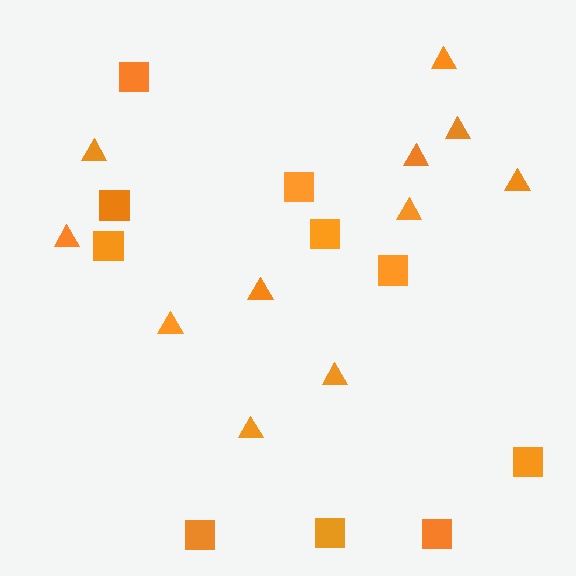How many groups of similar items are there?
There are 2 groups: one group of squares (10) and one group of triangles (11).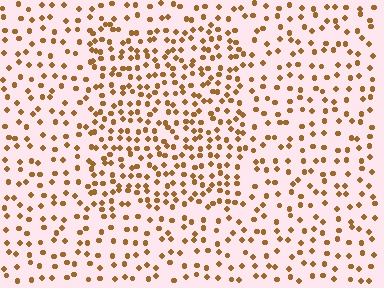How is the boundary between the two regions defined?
The boundary is defined by a change in element density (approximately 1.7x ratio). All elements are the same color, size, and shape.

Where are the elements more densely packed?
The elements are more densely packed inside the rectangle boundary.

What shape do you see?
I see a rectangle.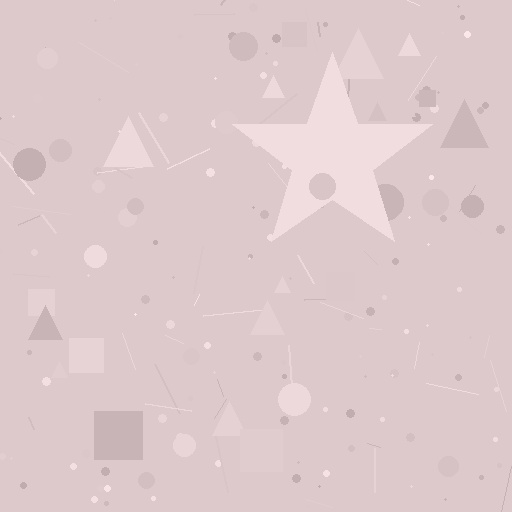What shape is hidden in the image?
A star is hidden in the image.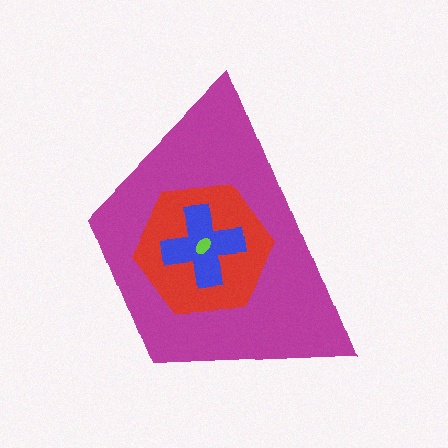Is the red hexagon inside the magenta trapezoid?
Yes.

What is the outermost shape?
The magenta trapezoid.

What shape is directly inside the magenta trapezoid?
The red hexagon.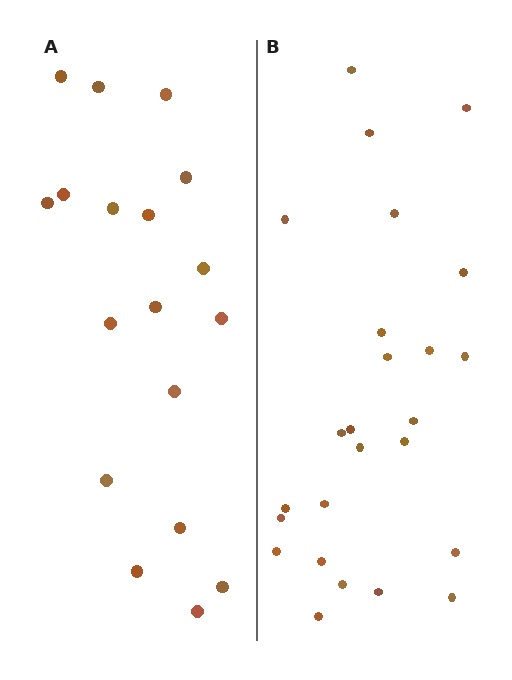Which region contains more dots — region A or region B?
Region B (the right region) has more dots.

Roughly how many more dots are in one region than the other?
Region B has roughly 8 or so more dots than region A.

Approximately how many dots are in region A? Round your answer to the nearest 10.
About 20 dots. (The exact count is 18, which rounds to 20.)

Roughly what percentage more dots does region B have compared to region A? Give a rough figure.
About 40% more.